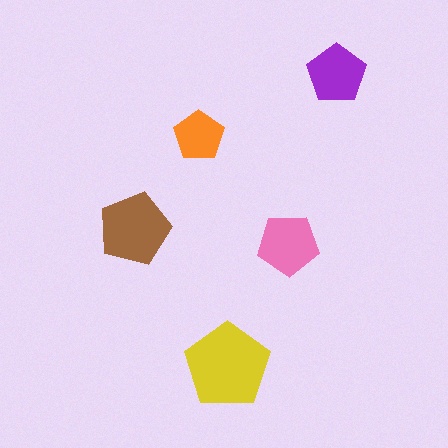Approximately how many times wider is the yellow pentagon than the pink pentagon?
About 1.5 times wider.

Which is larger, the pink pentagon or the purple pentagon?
The pink one.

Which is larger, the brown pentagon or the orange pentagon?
The brown one.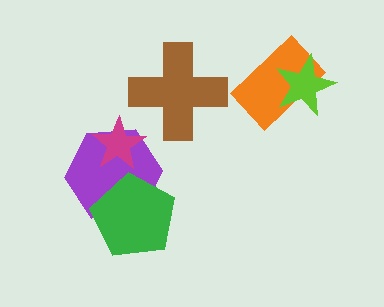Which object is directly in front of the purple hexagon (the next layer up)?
The magenta star is directly in front of the purple hexagon.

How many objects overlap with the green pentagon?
1 object overlaps with the green pentagon.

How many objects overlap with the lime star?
1 object overlaps with the lime star.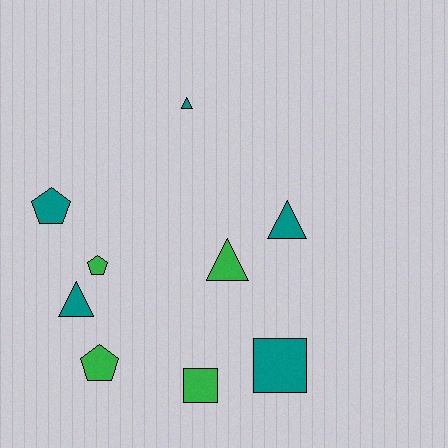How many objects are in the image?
There are 9 objects.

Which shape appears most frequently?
Triangle, with 4 objects.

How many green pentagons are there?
There are 2 green pentagons.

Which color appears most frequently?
Teal, with 5 objects.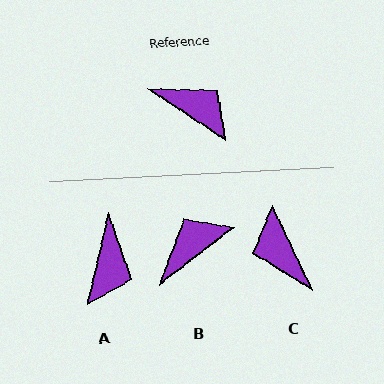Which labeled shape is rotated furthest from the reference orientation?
C, about 149 degrees away.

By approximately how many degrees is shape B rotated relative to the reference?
Approximately 71 degrees counter-clockwise.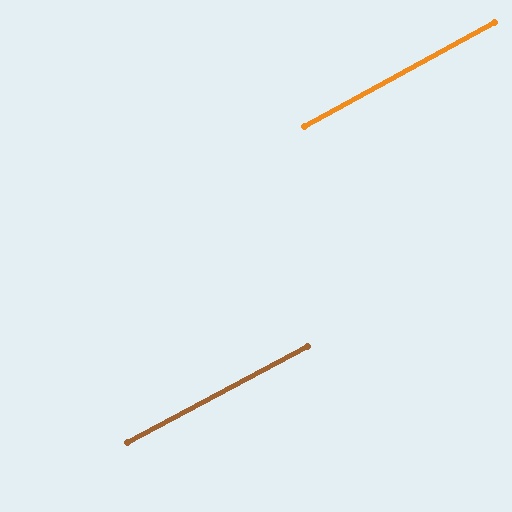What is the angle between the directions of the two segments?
Approximately 1 degree.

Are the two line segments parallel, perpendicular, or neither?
Parallel — their directions differ by only 0.8°.